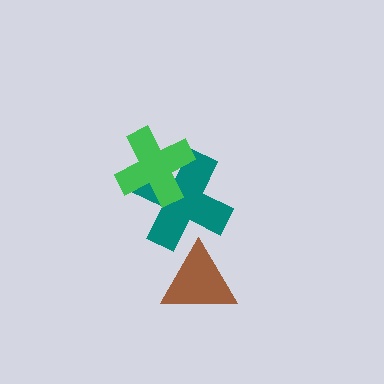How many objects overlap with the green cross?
1 object overlaps with the green cross.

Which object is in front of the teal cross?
The green cross is in front of the teal cross.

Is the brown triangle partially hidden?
Yes, it is partially covered by another shape.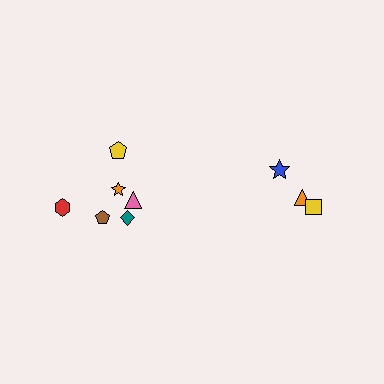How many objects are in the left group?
There are 6 objects.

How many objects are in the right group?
There are 3 objects.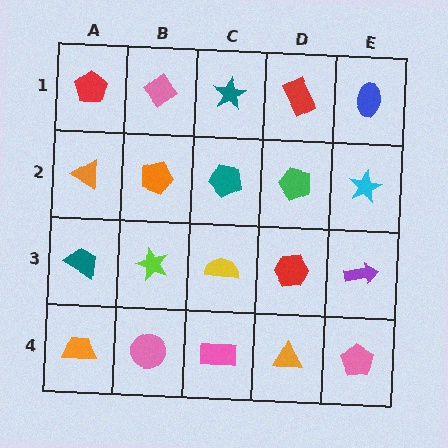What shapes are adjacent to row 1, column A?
An orange triangle (row 2, column A), a pink diamond (row 1, column B).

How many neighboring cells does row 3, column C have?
4.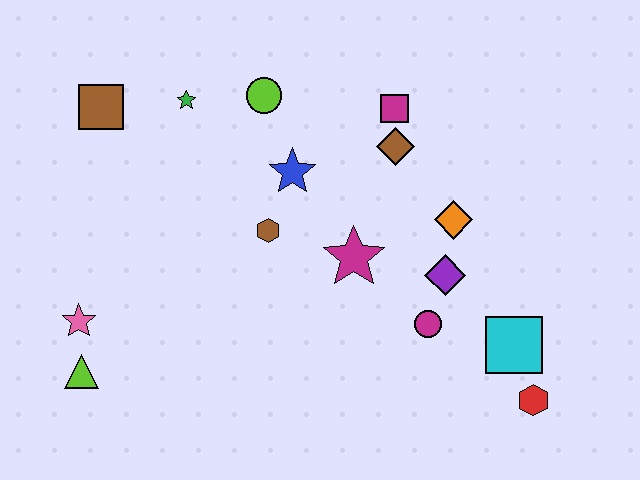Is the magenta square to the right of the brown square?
Yes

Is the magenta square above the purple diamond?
Yes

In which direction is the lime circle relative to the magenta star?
The lime circle is above the magenta star.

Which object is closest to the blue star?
The brown hexagon is closest to the blue star.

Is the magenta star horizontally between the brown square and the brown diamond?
Yes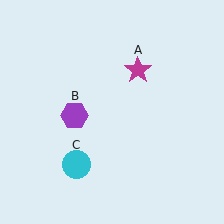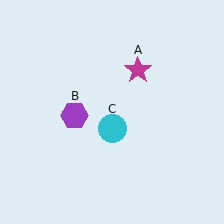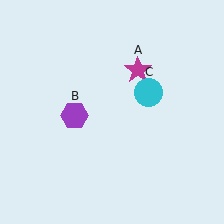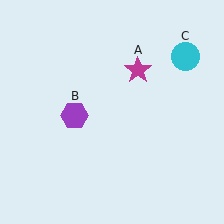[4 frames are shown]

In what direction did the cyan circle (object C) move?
The cyan circle (object C) moved up and to the right.